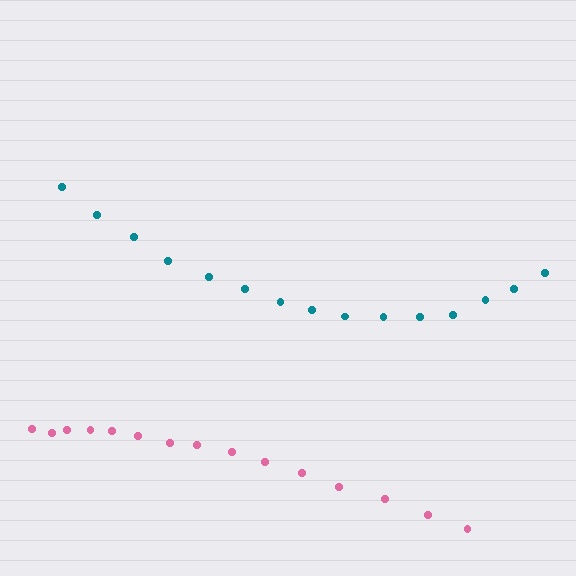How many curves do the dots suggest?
There are 2 distinct paths.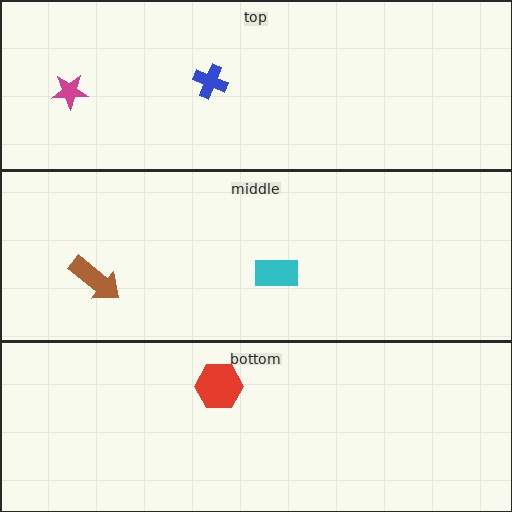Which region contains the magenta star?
The top region.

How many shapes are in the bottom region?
1.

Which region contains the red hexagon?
The bottom region.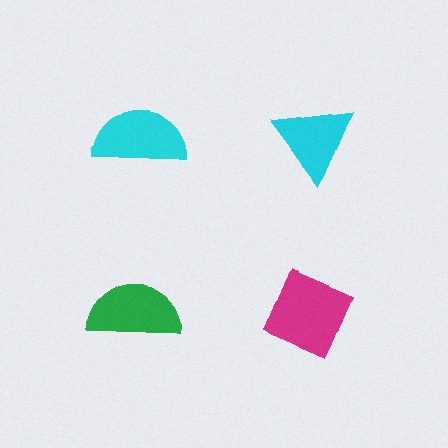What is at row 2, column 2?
A magenta diamond.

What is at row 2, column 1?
A green semicircle.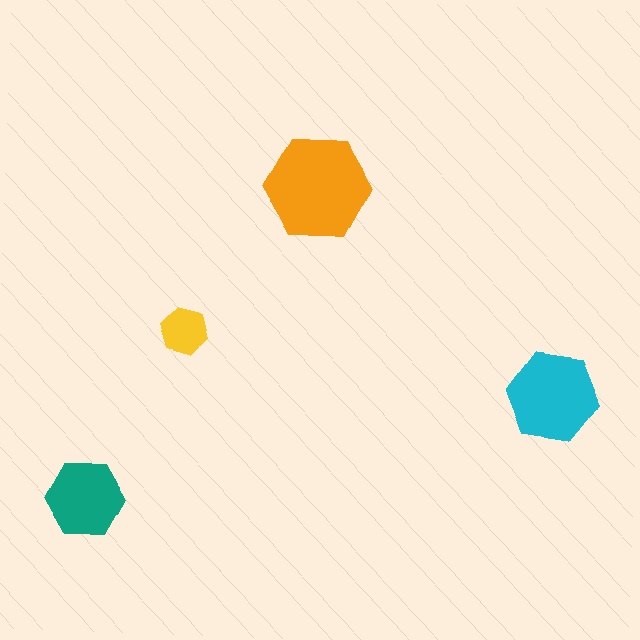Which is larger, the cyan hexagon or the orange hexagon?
The orange one.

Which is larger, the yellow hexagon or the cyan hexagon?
The cyan one.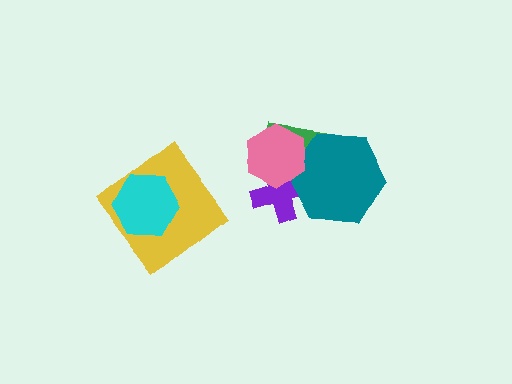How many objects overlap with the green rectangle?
3 objects overlap with the green rectangle.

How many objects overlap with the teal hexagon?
3 objects overlap with the teal hexagon.